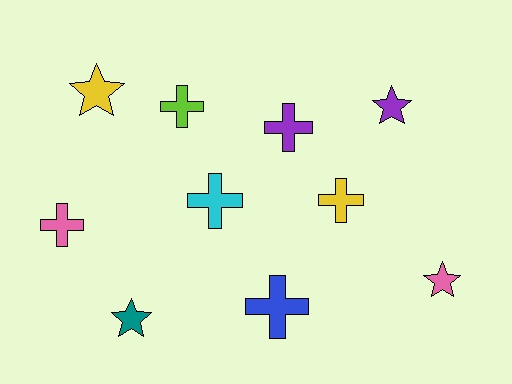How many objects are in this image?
There are 10 objects.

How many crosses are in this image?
There are 6 crosses.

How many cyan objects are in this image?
There is 1 cyan object.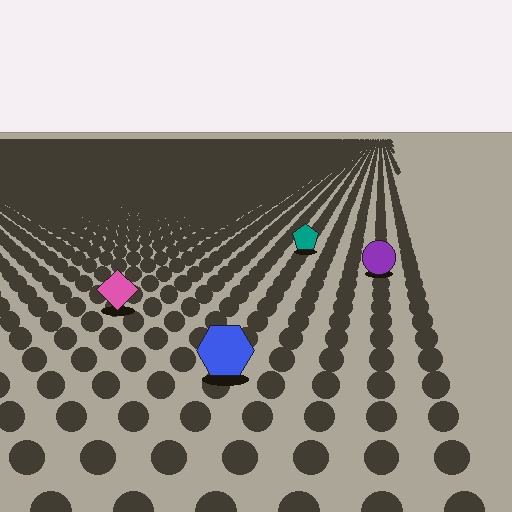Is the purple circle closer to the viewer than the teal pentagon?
Yes. The purple circle is closer — you can tell from the texture gradient: the ground texture is coarser near it.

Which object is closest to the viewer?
The blue hexagon is closest. The texture marks near it are larger and more spread out.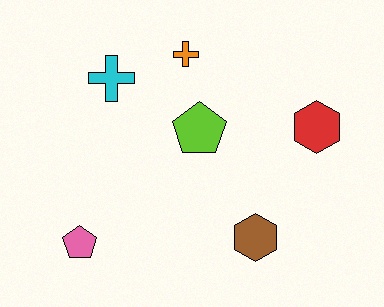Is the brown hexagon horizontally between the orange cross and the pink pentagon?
No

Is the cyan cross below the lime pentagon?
No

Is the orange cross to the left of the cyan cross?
No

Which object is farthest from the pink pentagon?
The red hexagon is farthest from the pink pentagon.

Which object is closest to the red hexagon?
The lime pentagon is closest to the red hexagon.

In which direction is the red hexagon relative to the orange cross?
The red hexagon is to the right of the orange cross.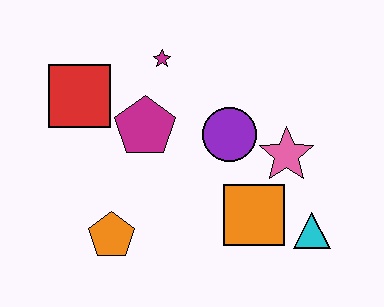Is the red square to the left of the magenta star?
Yes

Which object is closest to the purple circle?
The pink star is closest to the purple circle.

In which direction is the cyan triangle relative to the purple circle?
The cyan triangle is below the purple circle.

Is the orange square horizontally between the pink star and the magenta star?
Yes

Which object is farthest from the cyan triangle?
The red square is farthest from the cyan triangle.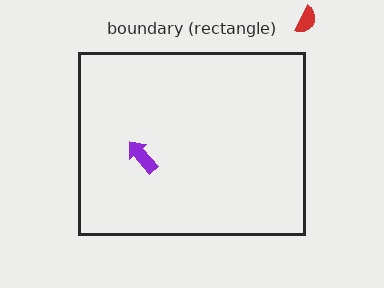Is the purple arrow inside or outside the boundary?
Inside.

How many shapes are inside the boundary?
1 inside, 1 outside.